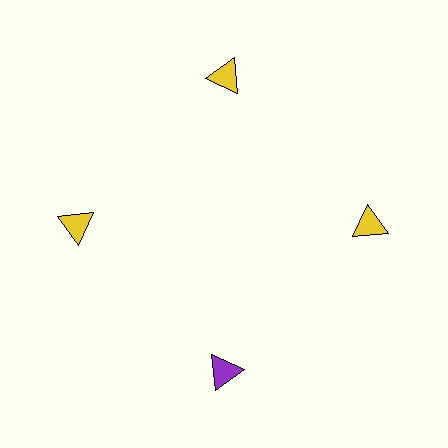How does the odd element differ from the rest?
It has a different color: purple instead of yellow.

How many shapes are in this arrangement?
There are 4 shapes arranged in a ring pattern.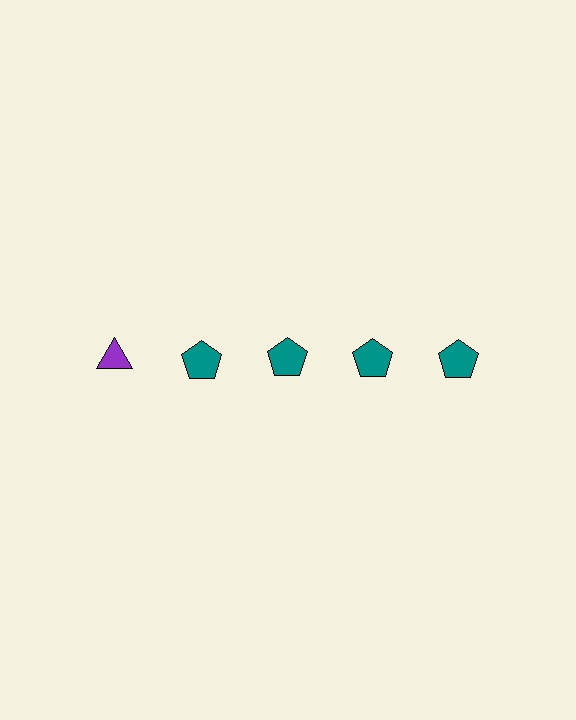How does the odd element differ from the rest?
It differs in both color (purple instead of teal) and shape (triangle instead of pentagon).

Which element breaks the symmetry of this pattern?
The purple triangle in the top row, leftmost column breaks the symmetry. All other shapes are teal pentagons.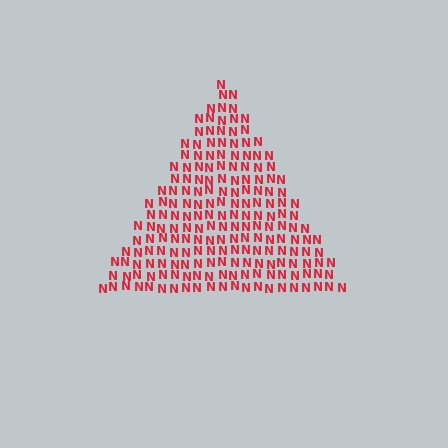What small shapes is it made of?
It is made of small letter N's.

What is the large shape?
The large shape is a triangle.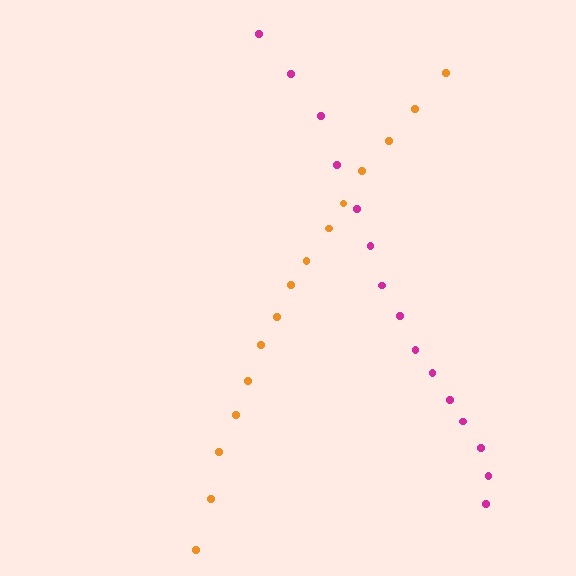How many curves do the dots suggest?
There are 2 distinct paths.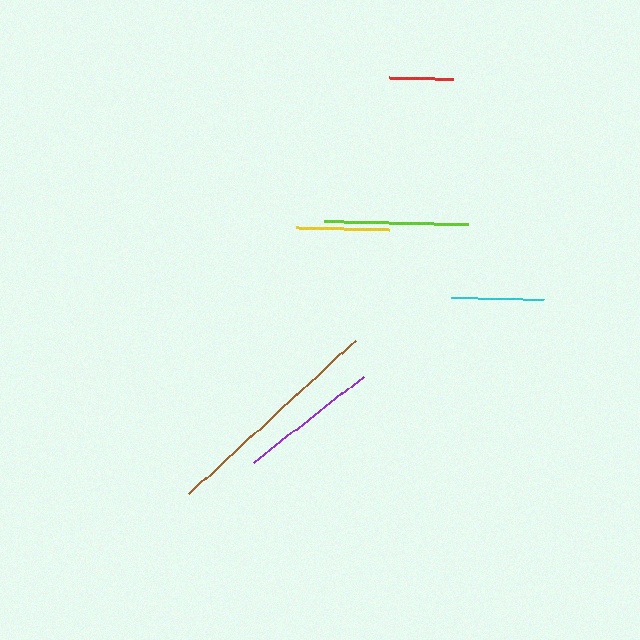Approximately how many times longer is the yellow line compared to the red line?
The yellow line is approximately 1.4 times the length of the red line.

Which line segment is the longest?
The brown line is the longest at approximately 227 pixels.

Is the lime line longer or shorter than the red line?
The lime line is longer than the red line.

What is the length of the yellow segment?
The yellow segment is approximately 93 pixels long.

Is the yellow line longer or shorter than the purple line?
The purple line is longer than the yellow line.